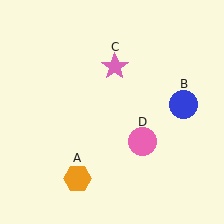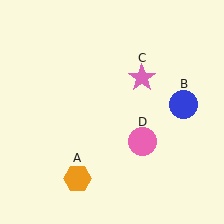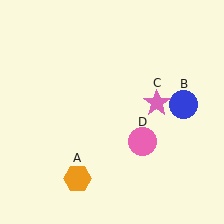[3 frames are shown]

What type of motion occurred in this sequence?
The pink star (object C) rotated clockwise around the center of the scene.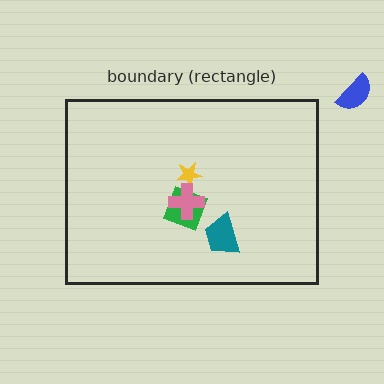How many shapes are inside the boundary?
4 inside, 1 outside.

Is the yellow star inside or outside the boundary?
Inside.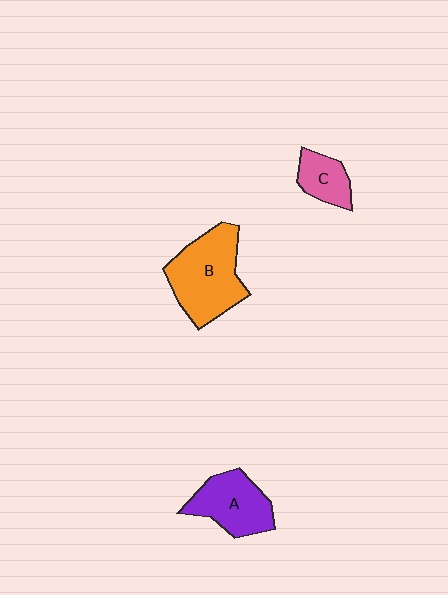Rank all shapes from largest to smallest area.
From largest to smallest: B (orange), A (purple), C (pink).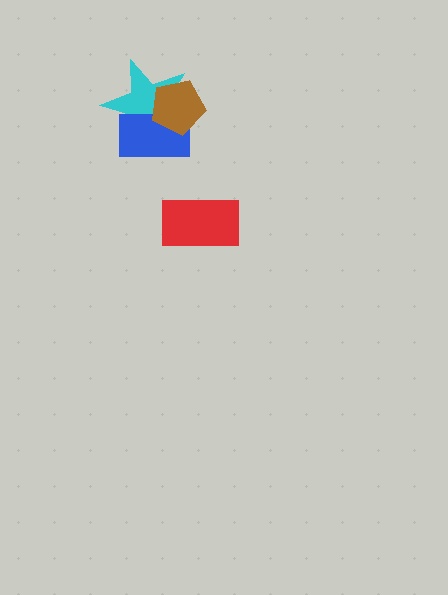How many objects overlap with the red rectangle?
0 objects overlap with the red rectangle.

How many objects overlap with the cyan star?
2 objects overlap with the cyan star.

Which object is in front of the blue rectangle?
The brown pentagon is in front of the blue rectangle.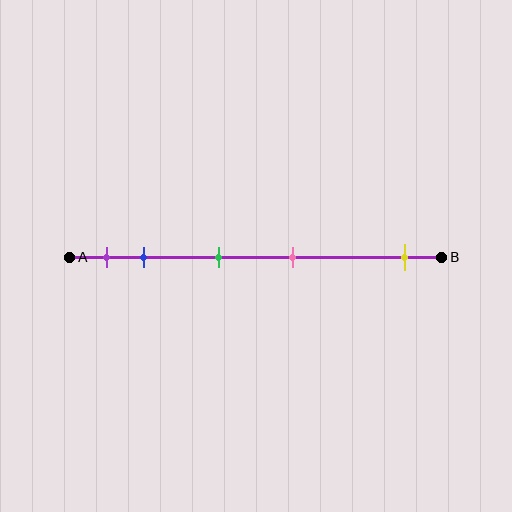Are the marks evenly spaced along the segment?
No, the marks are not evenly spaced.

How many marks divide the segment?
There are 5 marks dividing the segment.